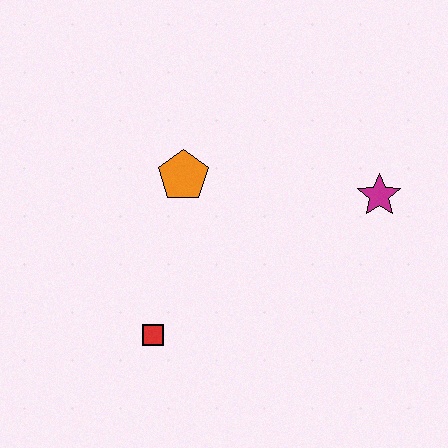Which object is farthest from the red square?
The magenta star is farthest from the red square.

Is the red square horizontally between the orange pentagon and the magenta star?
No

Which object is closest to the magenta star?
The orange pentagon is closest to the magenta star.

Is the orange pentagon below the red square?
No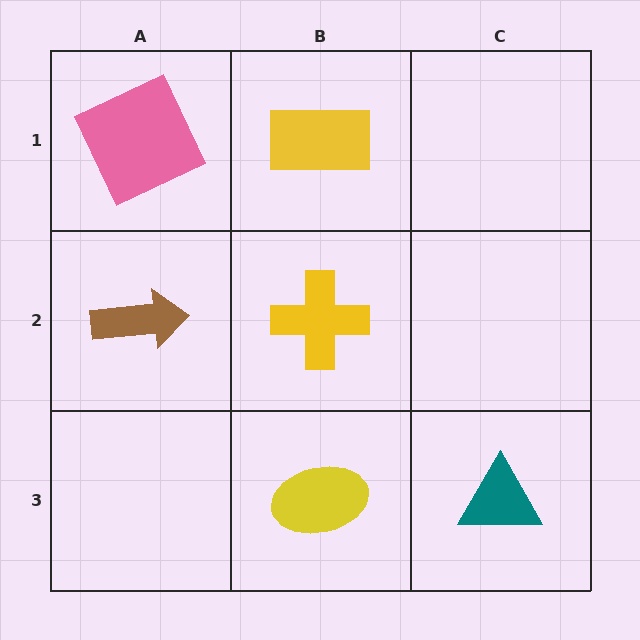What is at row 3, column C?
A teal triangle.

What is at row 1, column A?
A pink square.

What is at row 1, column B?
A yellow rectangle.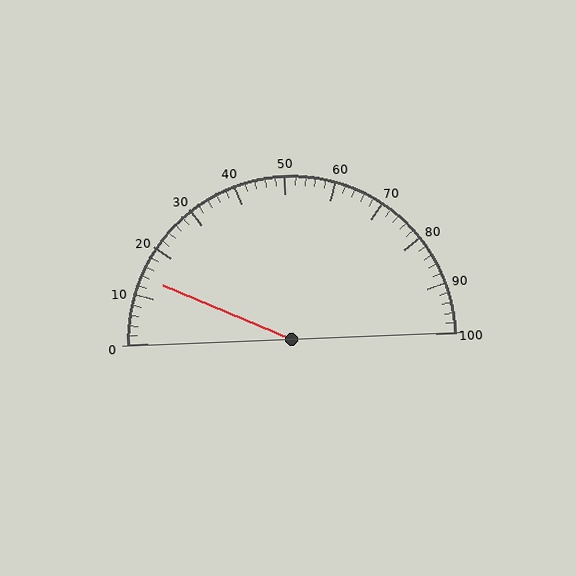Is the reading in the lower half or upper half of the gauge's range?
The reading is in the lower half of the range (0 to 100).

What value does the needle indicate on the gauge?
The needle indicates approximately 14.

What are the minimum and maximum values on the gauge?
The gauge ranges from 0 to 100.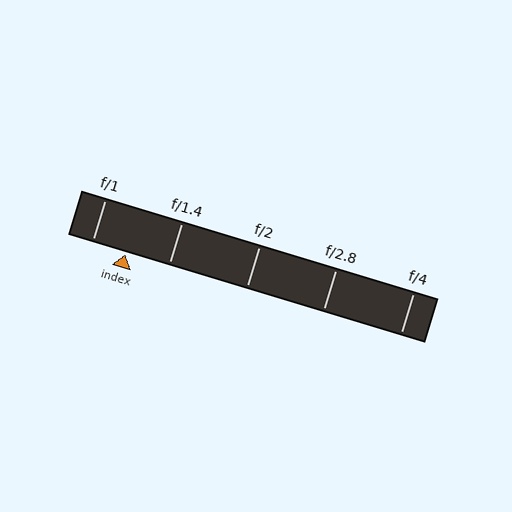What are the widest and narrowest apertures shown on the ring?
The widest aperture shown is f/1 and the narrowest is f/4.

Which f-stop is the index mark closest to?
The index mark is closest to f/1.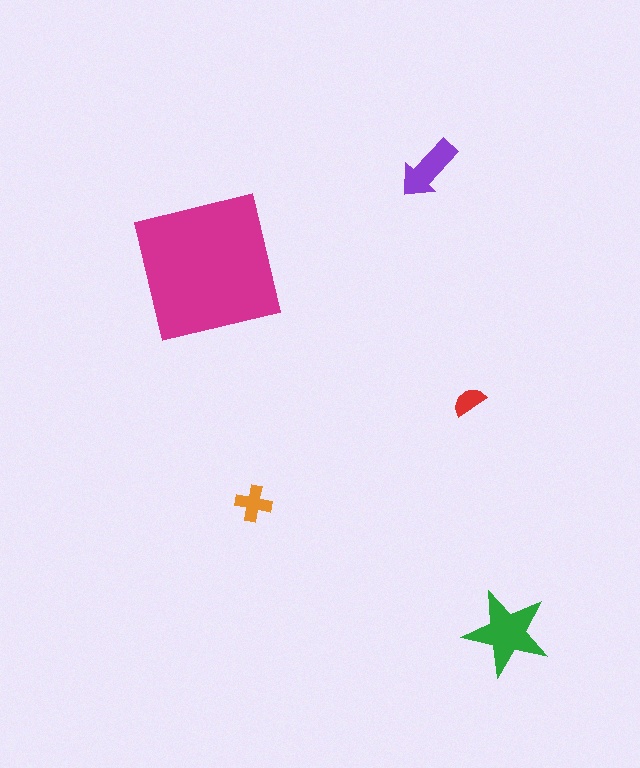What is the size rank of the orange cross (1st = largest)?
4th.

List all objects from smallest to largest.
The red semicircle, the orange cross, the purple arrow, the green star, the magenta square.